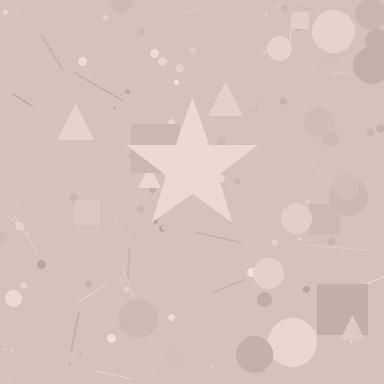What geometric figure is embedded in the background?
A star is embedded in the background.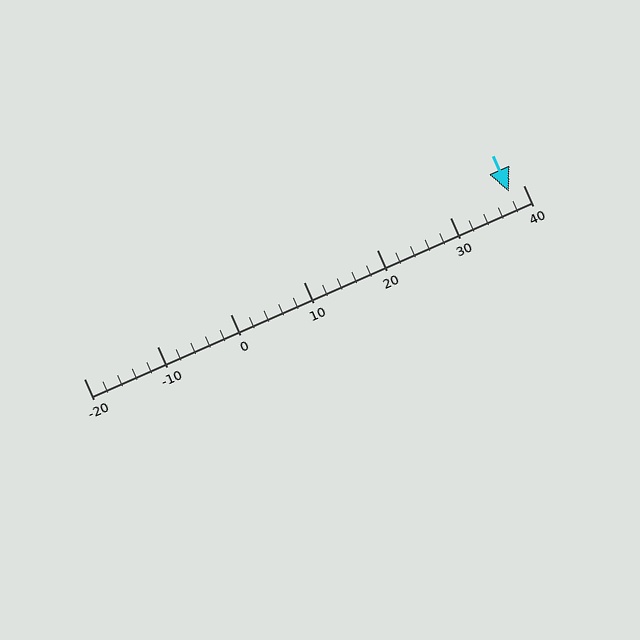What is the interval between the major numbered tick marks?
The major tick marks are spaced 10 units apart.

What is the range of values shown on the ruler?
The ruler shows values from -20 to 40.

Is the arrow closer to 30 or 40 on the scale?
The arrow is closer to 40.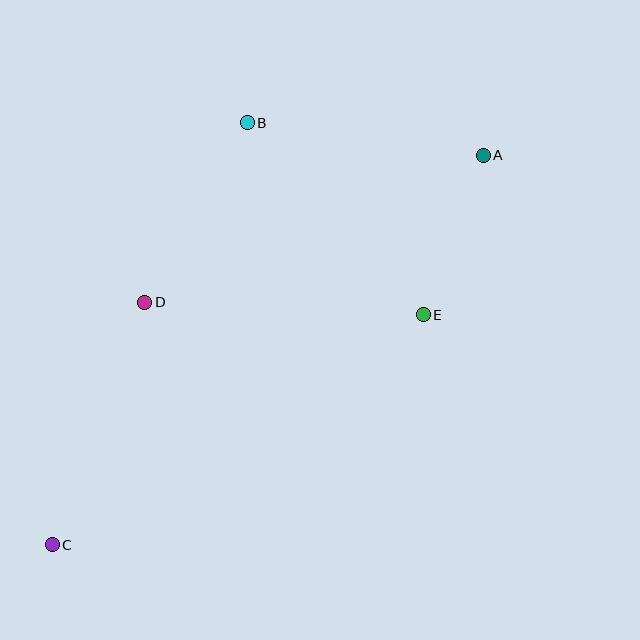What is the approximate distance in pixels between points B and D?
The distance between B and D is approximately 207 pixels.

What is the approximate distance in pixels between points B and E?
The distance between B and E is approximately 260 pixels.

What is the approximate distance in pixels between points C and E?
The distance between C and E is approximately 437 pixels.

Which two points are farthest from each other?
Points A and C are farthest from each other.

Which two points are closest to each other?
Points A and E are closest to each other.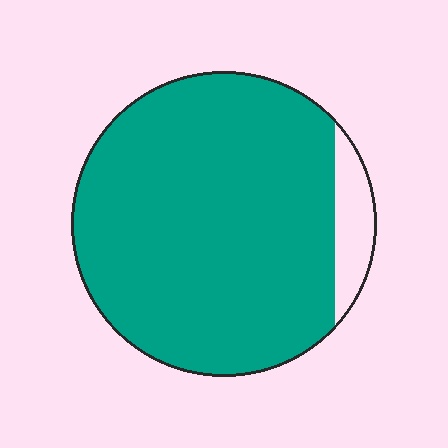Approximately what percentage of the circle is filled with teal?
Approximately 90%.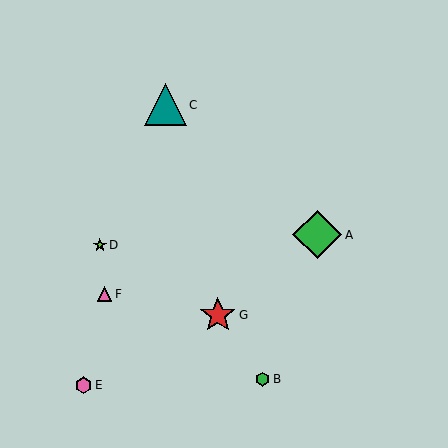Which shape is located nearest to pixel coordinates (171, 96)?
The teal triangle (labeled C) at (165, 105) is nearest to that location.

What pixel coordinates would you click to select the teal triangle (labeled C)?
Click at (165, 105) to select the teal triangle C.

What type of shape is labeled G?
Shape G is a red star.